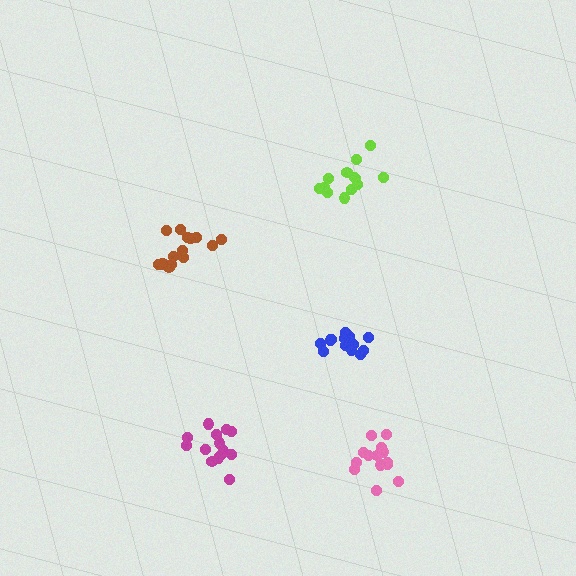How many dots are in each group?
Group 1: 13 dots, Group 2: 14 dots, Group 3: 15 dots, Group 4: 14 dots, Group 5: 13 dots (69 total).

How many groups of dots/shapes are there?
There are 5 groups.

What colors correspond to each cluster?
The clusters are colored: blue, pink, brown, magenta, lime.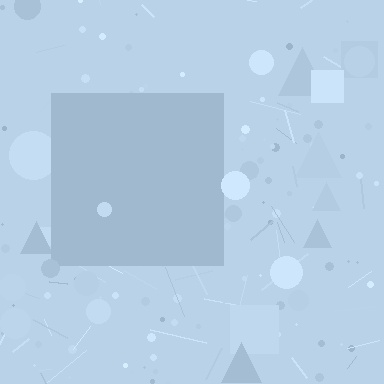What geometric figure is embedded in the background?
A square is embedded in the background.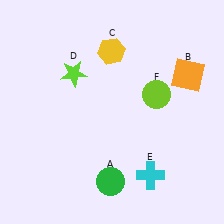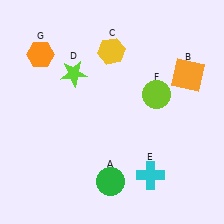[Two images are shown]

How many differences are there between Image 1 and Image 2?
There is 1 difference between the two images.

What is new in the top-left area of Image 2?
An orange hexagon (G) was added in the top-left area of Image 2.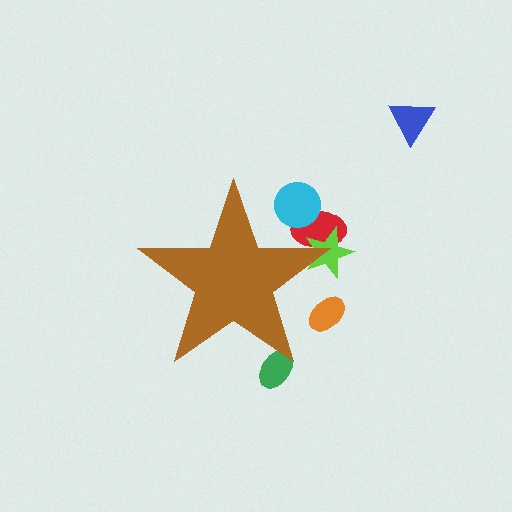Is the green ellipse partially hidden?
Yes, the green ellipse is partially hidden behind the brown star.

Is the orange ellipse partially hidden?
Yes, the orange ellipse is partially hidden behind the brown star.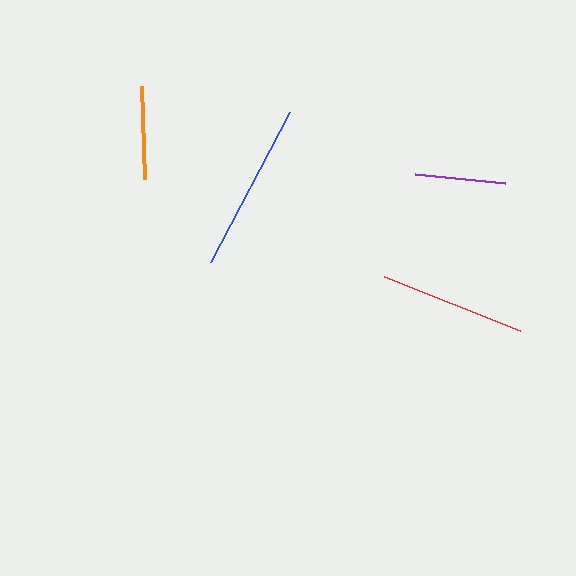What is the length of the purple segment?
The purple segment is approximately 91 pixels long.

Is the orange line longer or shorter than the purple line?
The orange line is longer than the purple line.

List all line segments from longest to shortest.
From longest to shortest: blue, red, orange, purple.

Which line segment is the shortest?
The purple line is the shortest at approximately 91 pixels.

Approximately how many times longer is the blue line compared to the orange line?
The blue line is approximately 1.8 times the length of the orange line.